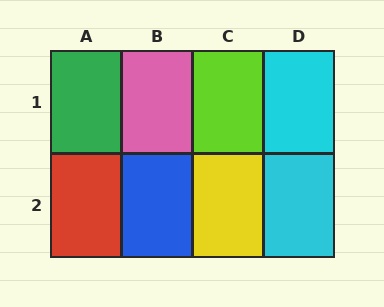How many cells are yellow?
1 cell is yellow.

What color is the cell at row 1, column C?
Lime.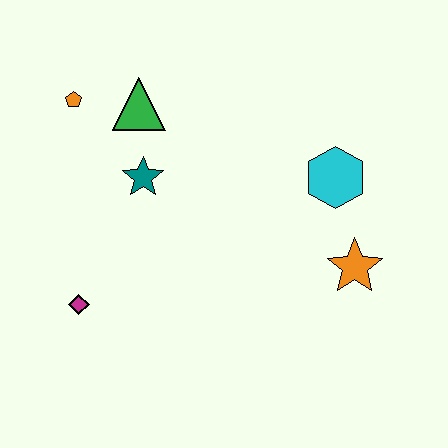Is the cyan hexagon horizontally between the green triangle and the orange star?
Yes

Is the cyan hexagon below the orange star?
No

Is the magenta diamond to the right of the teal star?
No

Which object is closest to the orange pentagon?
The green triangle is closest to the orange pentagon.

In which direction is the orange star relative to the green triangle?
The orange star is to the right of the green triangle.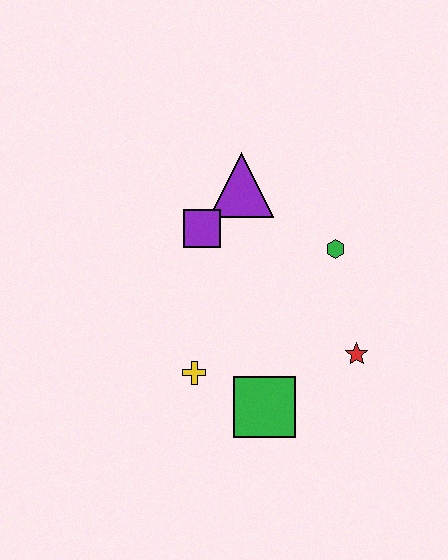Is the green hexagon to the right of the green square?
Yes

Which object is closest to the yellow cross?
The green square is closest to the yellow cross.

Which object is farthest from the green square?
The purple triangle is farthest from the green square.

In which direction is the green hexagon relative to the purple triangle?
The green hexagon is to the right of the purple triangle.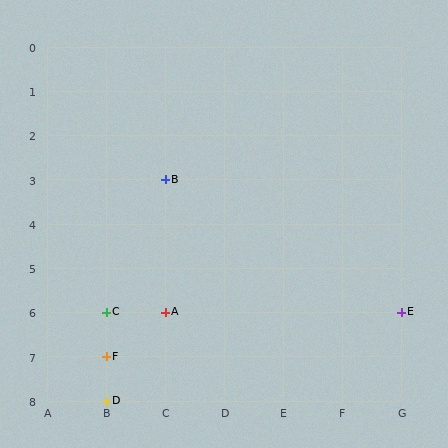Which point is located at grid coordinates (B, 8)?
Point D is at (B, 8).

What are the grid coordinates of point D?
Point D is at grid coordinates (B, 8).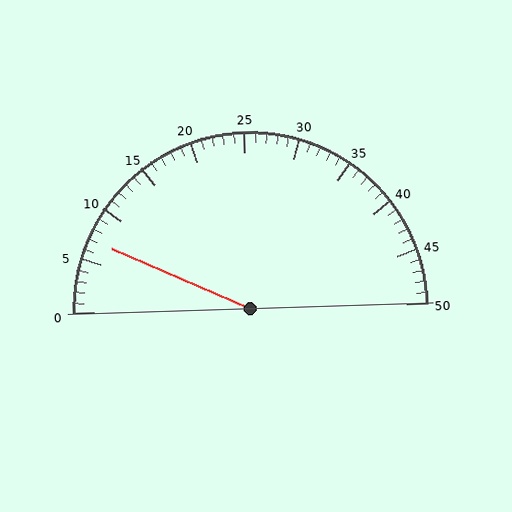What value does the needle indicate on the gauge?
The needle indicates approximately 7.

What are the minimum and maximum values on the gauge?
The gauge ranges from 0 to 50.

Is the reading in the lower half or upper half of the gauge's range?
The reading is in the lower half of the range (0 to 50).